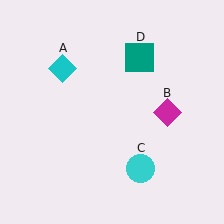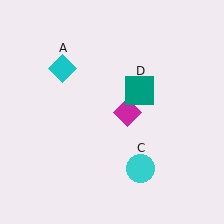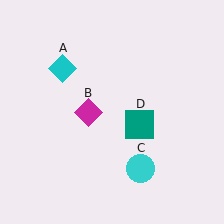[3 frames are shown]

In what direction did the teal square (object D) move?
The teal square (object D) moved down.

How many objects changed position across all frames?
2 objects changed position: magenta diamond (object B), teal square (object D).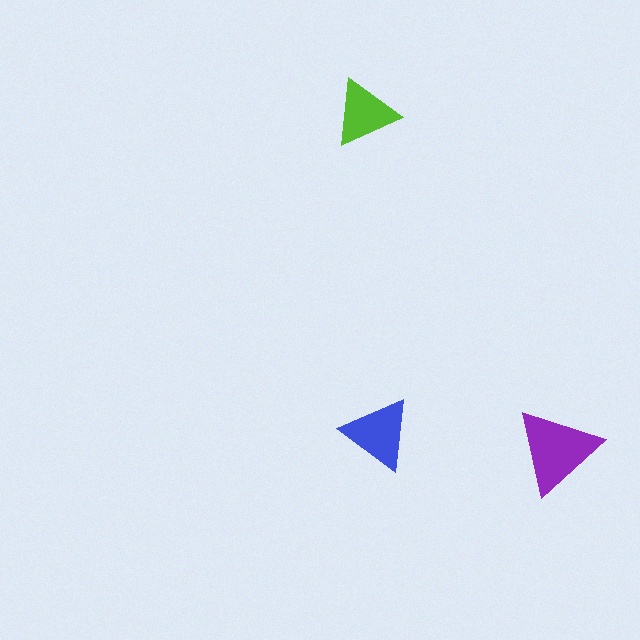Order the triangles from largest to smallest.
the purple one, the blue one, the lime one.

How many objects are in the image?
There are 3 objects in the image.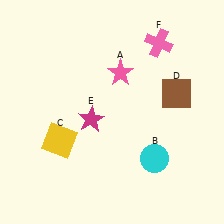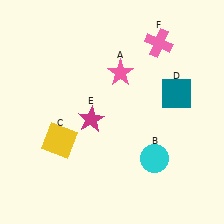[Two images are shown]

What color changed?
The square (D) changed from brown in Image 1 to teal in Image 2.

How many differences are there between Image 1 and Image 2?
There is 1 difference between the two images.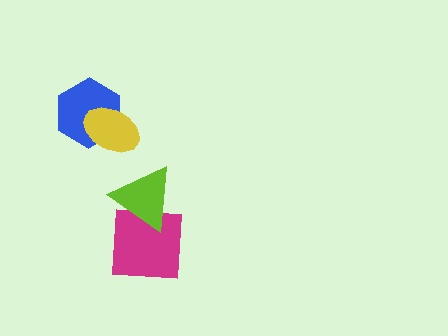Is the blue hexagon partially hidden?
Yes, it is partially covered by another shape.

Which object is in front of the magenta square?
The lime triangle is in front of the magenta square.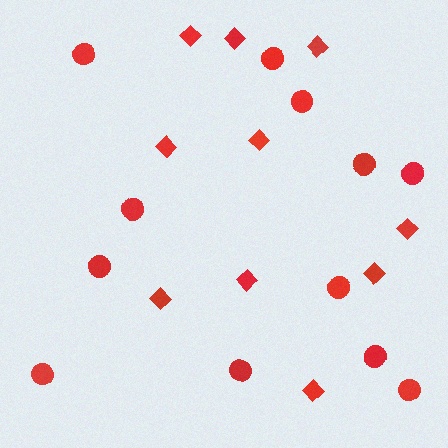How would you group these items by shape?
There are 2 groups: one group of circles (12) and one group of diamonds (10).